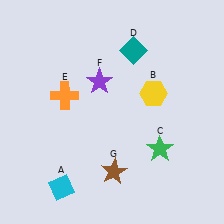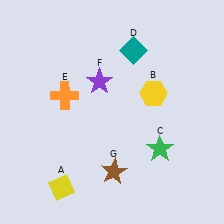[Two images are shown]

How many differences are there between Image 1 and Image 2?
There is 1 difference between the two images.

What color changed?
The diamond (A) changed from cyan in Image 1 to yellow in Image 2.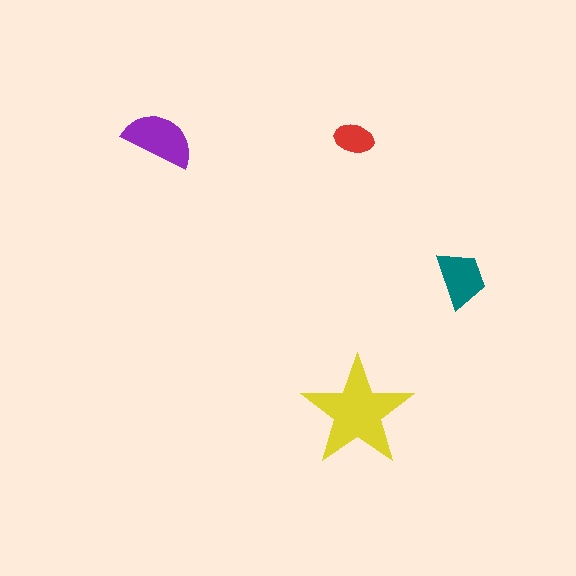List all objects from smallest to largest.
The red ellipse, the teal trapezoid, the purple semicircle, the yellow star.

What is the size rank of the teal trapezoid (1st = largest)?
3rd.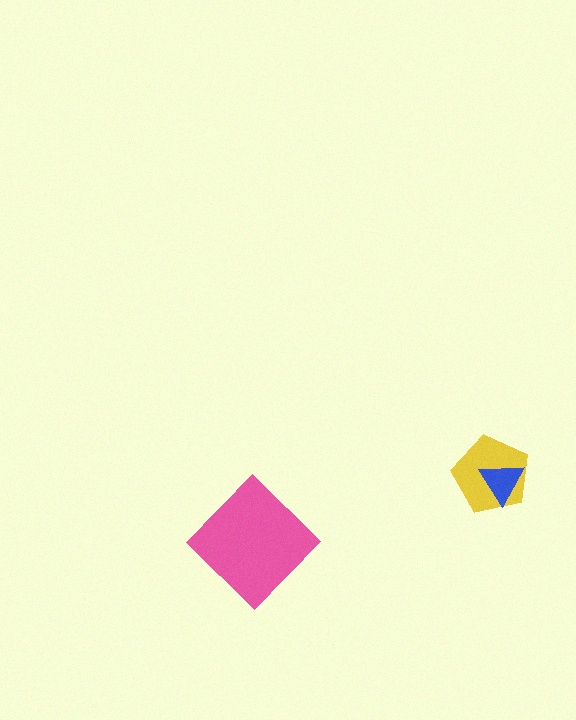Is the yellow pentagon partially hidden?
Yes, it is partially covered by another shape.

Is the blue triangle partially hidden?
No, no other shape covers it.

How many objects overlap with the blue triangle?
1 object overlaps with the blue triangle.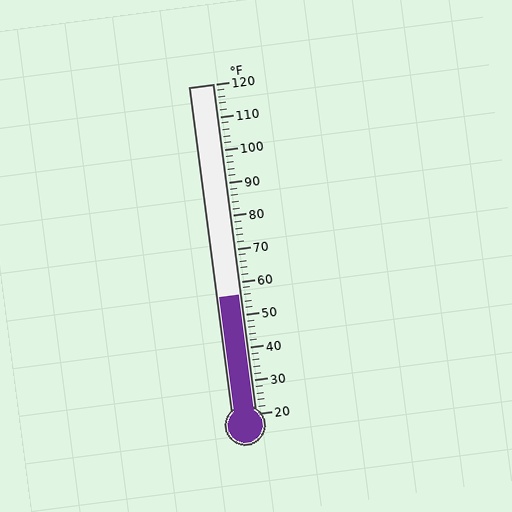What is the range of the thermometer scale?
The thermometer scale ranges from 20°F to 120°F.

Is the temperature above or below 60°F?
The temperature is below 60°F.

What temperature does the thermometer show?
The thermometer shows approximately 56°F.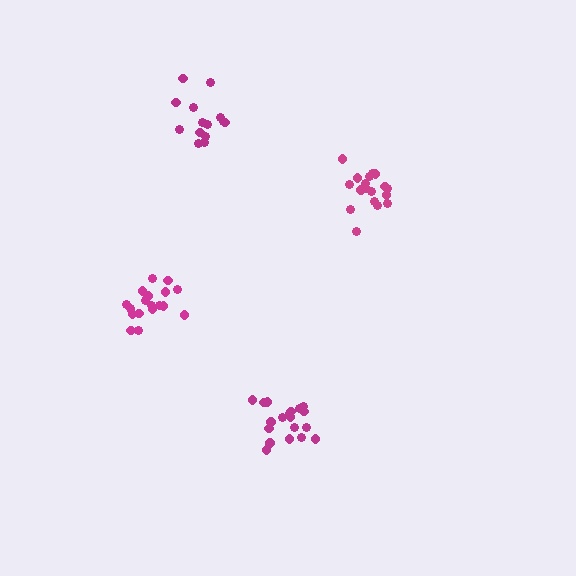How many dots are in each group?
Group 1: 18 dots, Group 2: 19 dots, Group 3: 14 dots, Group 4: 18 dots (69 total).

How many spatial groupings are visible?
There are 4 spatial groupings.